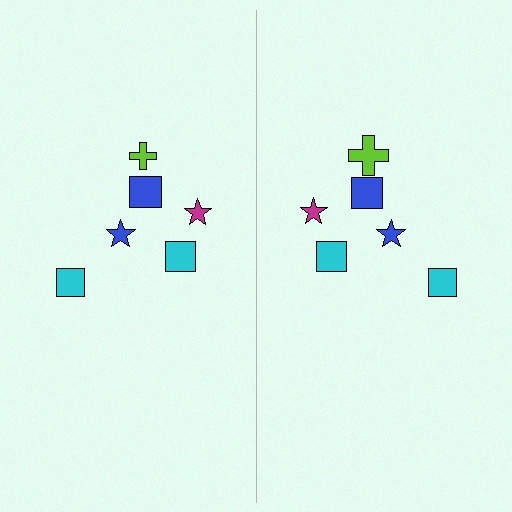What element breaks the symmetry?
The lime cross on the right side has a different size than its mirror counterpart.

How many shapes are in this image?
There are 12 shapes in this image.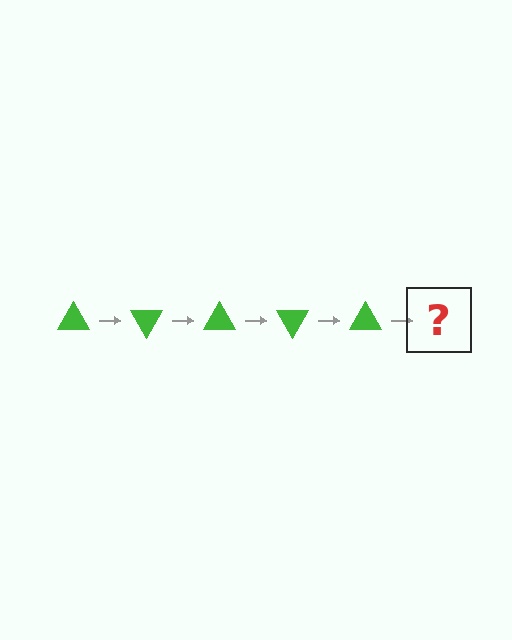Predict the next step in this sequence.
The next step is a green triangle rotated 300 degrees.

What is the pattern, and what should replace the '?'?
The pattern is that the triangle rotates 60 degrees each step. The '?' should be a green triangle rotated 300 degrees.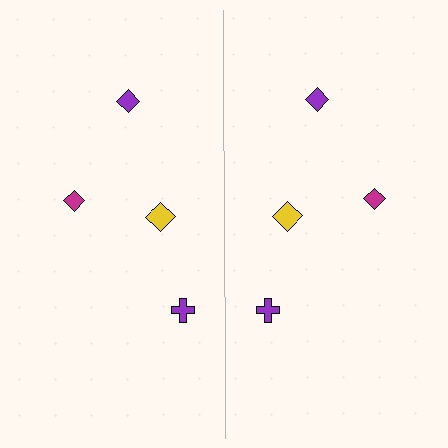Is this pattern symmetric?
Yes, this pattern has bilateral (reflection) symmetry.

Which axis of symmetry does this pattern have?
The pattern has a vertical axis of symmetry running through the center of the image.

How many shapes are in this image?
There are 8 shapes in this image.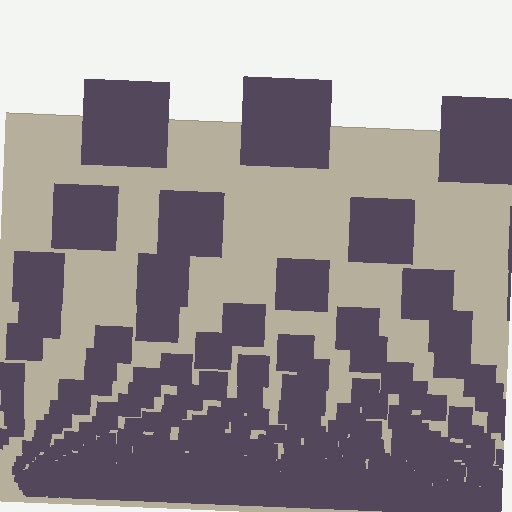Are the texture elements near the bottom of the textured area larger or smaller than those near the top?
Smaller. The gradient is inverted — elements near the bottom are smaller and denser.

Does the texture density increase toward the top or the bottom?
Density increases toward the bottom.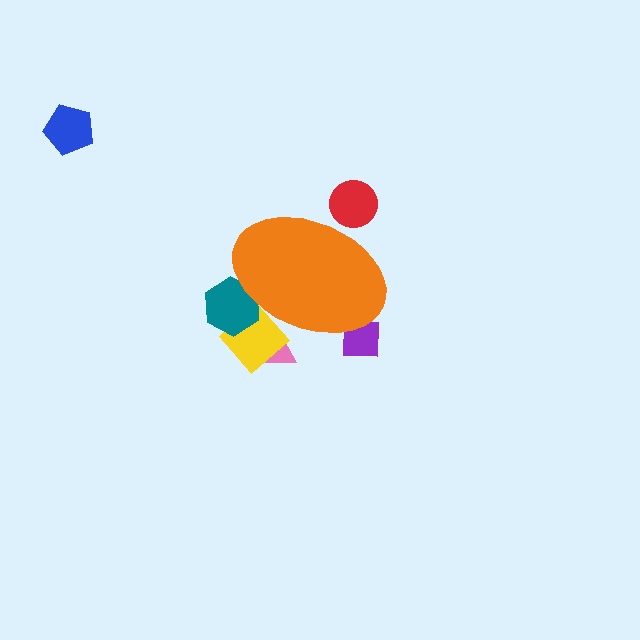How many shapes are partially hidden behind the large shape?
5 shapes are partially hidden.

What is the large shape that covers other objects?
An orange ellipse.